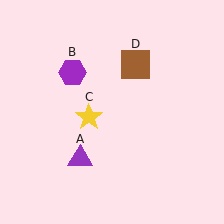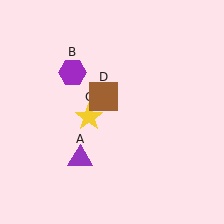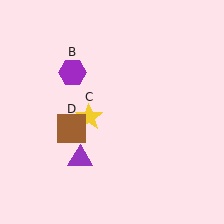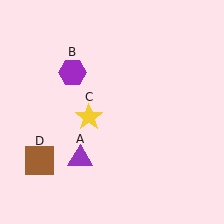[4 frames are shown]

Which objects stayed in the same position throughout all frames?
Purple triangle (object A) and purple hexagon (object B) and yellow star (object C) remained stationary.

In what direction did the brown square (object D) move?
The brown square (object D) moved down and to the left.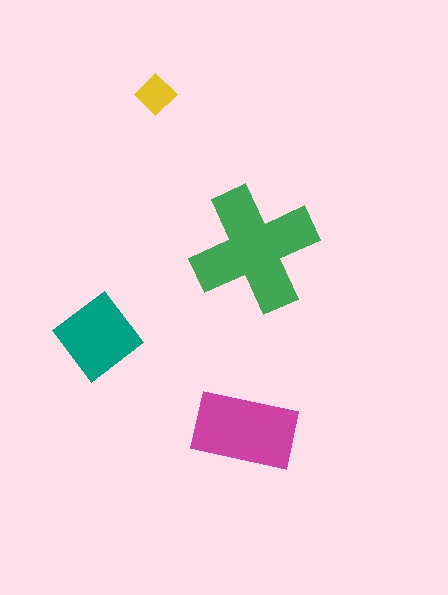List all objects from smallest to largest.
The yellow diamond, the teal diamond, the magenta rectangle, the green cross.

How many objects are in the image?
There are 4 objects in the image.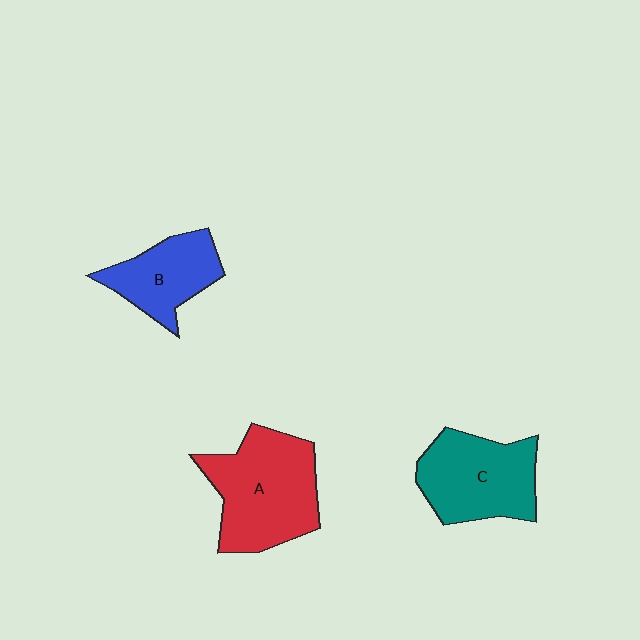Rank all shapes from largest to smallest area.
From largest to smallest: A (red), C (teal), B (blue).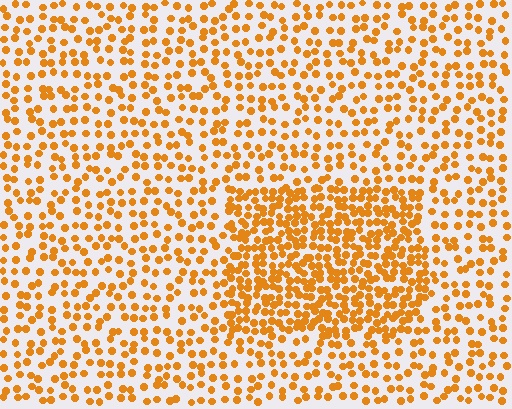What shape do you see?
I see a rectangle.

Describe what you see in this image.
The image contains small orange elements arranged at two different densities. A rectangle-shaped region is visible where the elements are more densely packed than the surrounding area.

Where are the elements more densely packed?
The elements are more densely packed inside the rectangle boundary.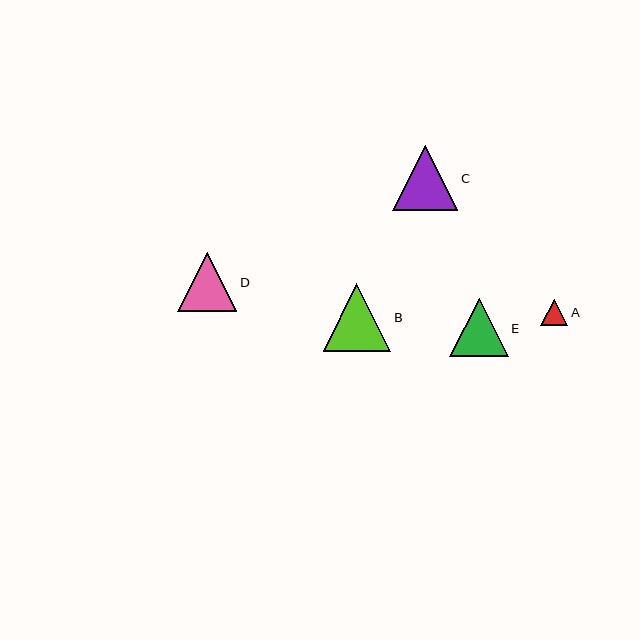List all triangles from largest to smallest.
From largest to smallest: B, C, D, E, A.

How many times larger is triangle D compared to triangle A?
Triangle D is approximately 2.2 times the size of triangle A.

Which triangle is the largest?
Triangle B is the largest with a size of approximately 67 pixels.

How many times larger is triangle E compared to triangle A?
Triangle E is approximately 2.2 times the size of triangle A.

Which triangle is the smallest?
Triangle A is the smallest with a size of approximately 27 pixels.